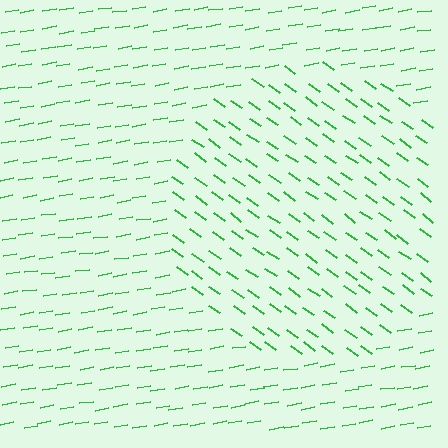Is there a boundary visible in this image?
Yes, there is a texture boundary formed by a change in line orientation.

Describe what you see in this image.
The image is filled with small green line segments. A circle region in the image has lines oriented differently from the surrounding lines, creating a visible texture boundary.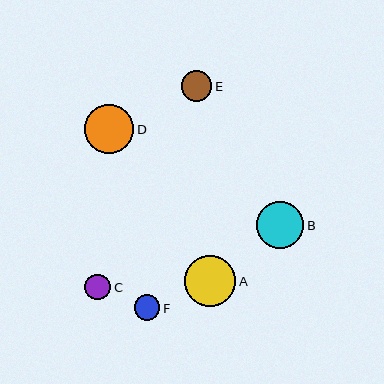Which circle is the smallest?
Circle C is the smallest with a size of approximately 26 pixels.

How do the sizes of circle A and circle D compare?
Circle A and circle D are approximately the same size.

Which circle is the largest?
Circle A is the largest with a size of approximately 51 pixels.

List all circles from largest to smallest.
From largest to smallest: A, D, B, E, F, C.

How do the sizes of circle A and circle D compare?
Circle A and circle D are approximately the same size.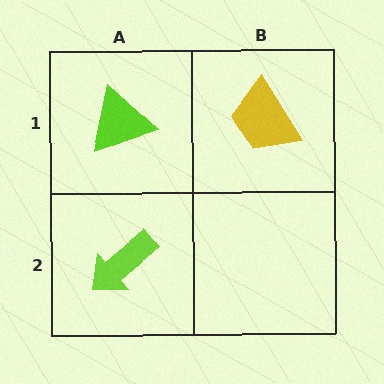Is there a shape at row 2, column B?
No, that cell is empty.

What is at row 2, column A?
A lime arrow.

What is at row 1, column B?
A yellow trapezoid.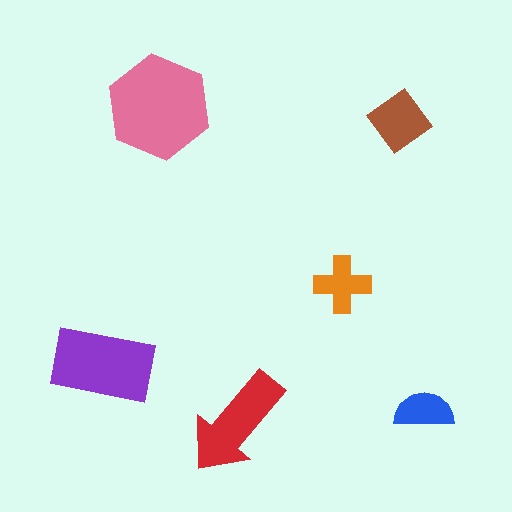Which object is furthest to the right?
The blue semicircle is rightmost.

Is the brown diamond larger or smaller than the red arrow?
Smaller.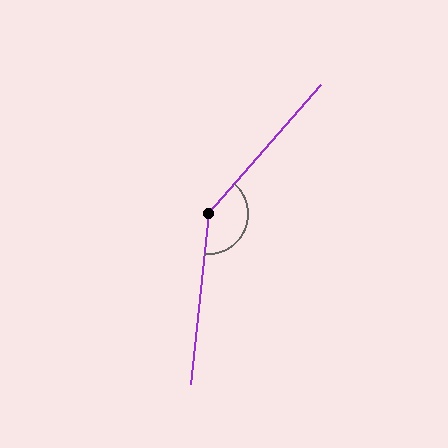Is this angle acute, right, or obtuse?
It is obtuse.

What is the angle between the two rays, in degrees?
Approximately 145 degrees.